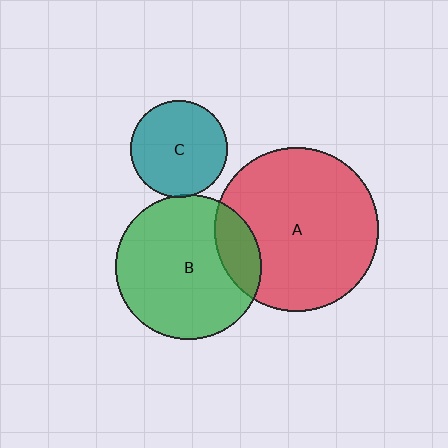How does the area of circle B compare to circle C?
Approximately 2.3 times.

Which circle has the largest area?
Circle A (red).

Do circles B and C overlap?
Yes.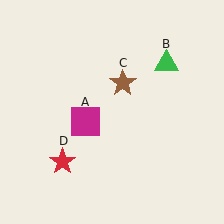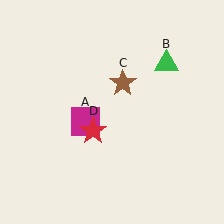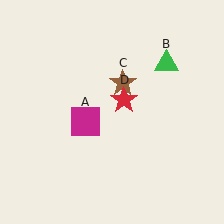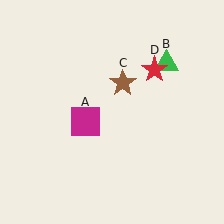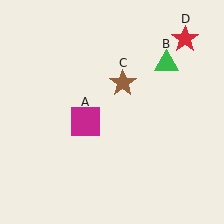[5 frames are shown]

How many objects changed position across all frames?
1 object changed position: red star (object D).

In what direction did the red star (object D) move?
The red star (object D) moved up and to the right.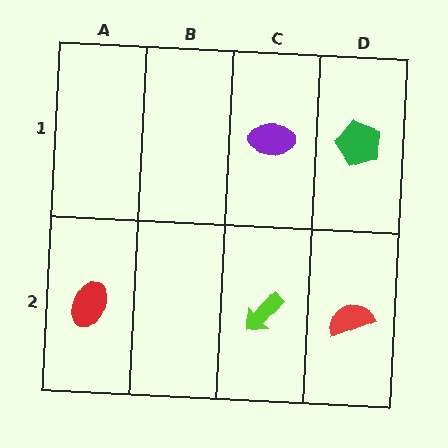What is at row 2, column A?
A red ellipse.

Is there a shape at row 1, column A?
No, that cell is empty.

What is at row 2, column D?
A red semicircle.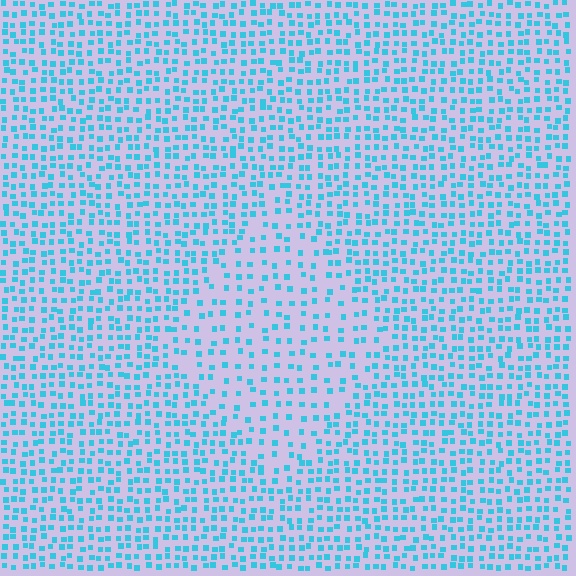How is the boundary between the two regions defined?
The boundary is defined by a change in element density (approximately 1.8x ratio). All elements are the same color, size, and shape.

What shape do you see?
I see a diamond.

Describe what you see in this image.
The image contains small cyan elements arranged at two different densities. A diamond-shaped region is visible where the elements are less densely packed than the surrounding area.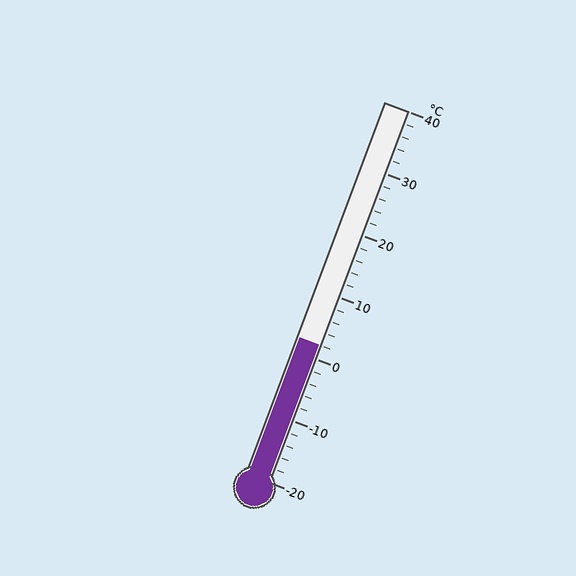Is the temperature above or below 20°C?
The temperature is below 20°C.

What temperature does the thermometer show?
The thermometer shows approximately 2°C.